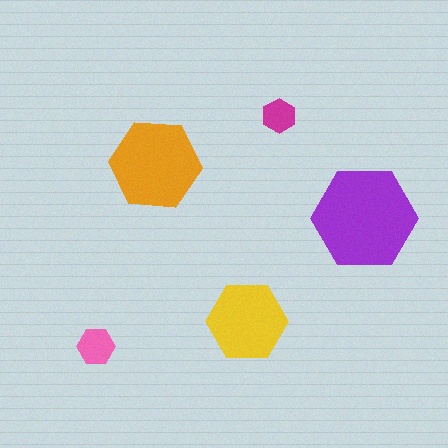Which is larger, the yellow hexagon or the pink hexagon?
The yellow one.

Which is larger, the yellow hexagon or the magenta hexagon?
The yellow one.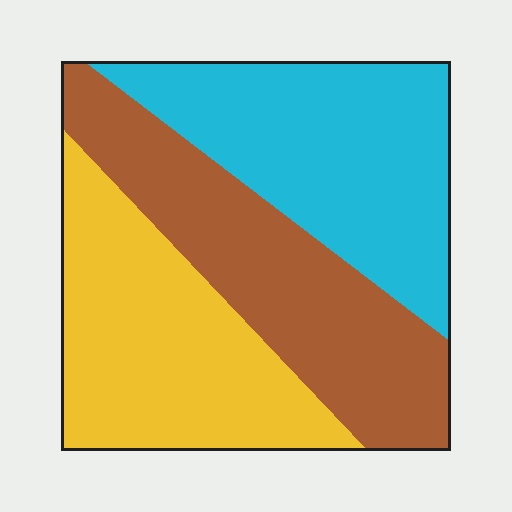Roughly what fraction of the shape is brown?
Brown covers around 35% of the shape.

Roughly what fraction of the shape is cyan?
Cyan covers about 35% of the shape.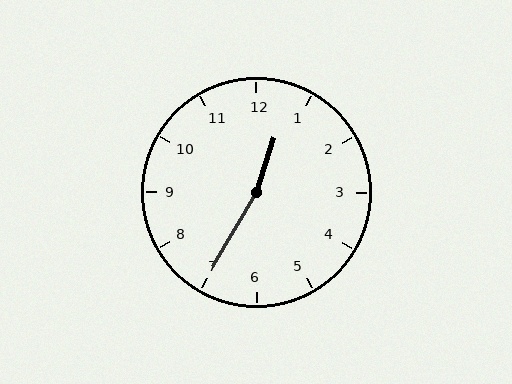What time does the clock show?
12:35.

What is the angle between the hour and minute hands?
Approximately 168 degrees.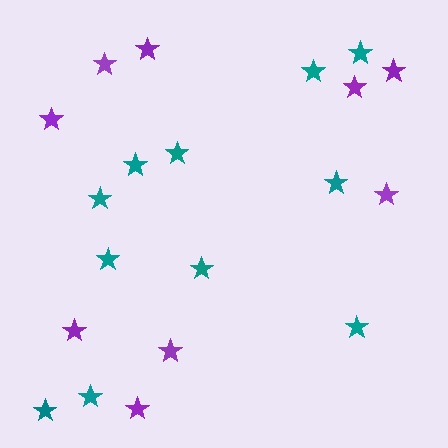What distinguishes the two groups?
There are 2 groups: one group of teal stars (11) and one group of purple stars (9).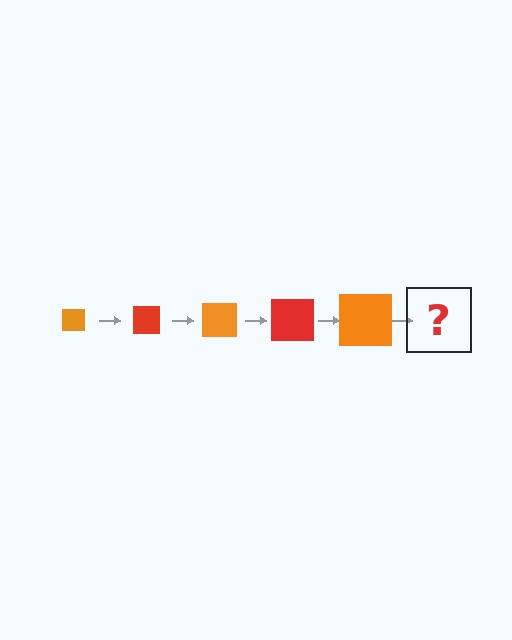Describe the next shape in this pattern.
It should be a red square, larger than the previous one.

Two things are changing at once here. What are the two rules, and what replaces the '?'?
The two rules are that the square grows larger each step and the color cycles through orange and red. The '?' should be a red square, larger than the previous one.